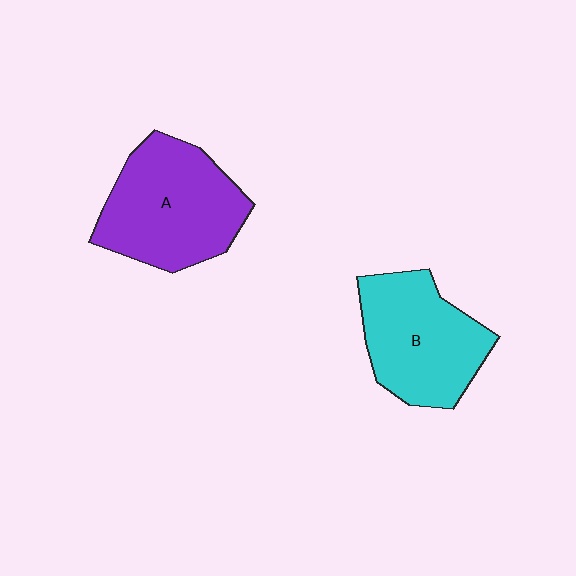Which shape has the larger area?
Shape A (purple).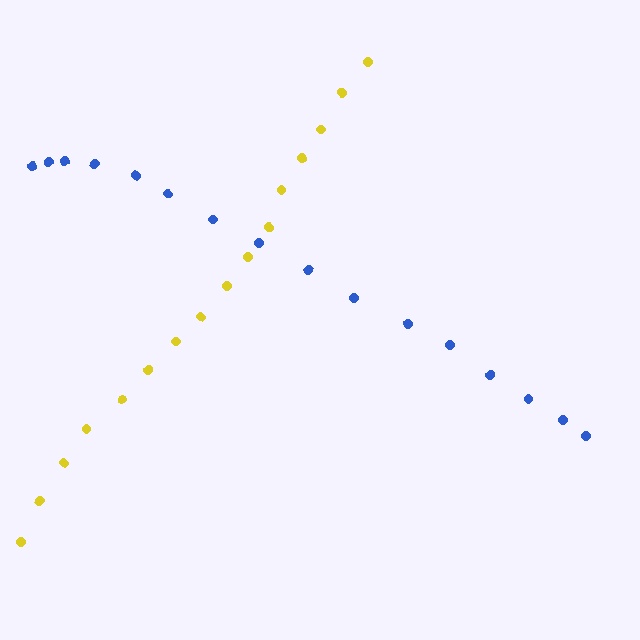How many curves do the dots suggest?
There are 2 distinct paths.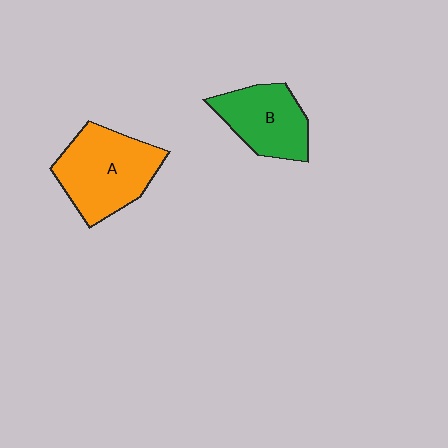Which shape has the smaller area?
Shape B (green).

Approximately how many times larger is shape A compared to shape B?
Approximately 1.3 times.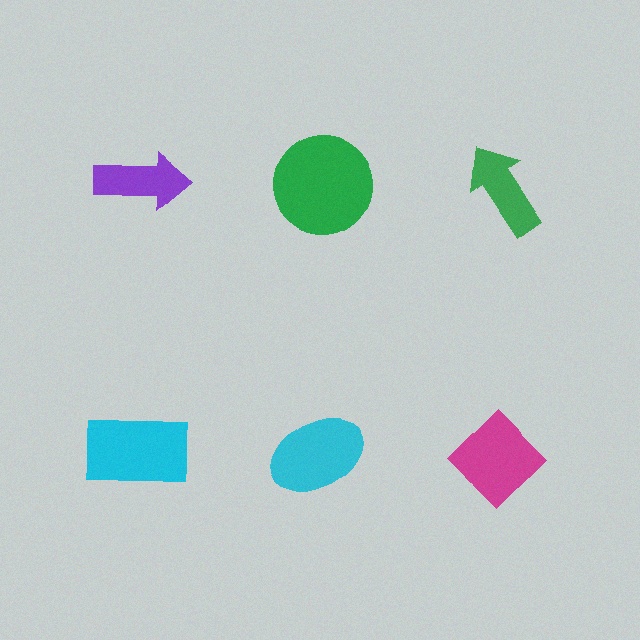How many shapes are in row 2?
3 shapes.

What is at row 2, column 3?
A magenta diamond.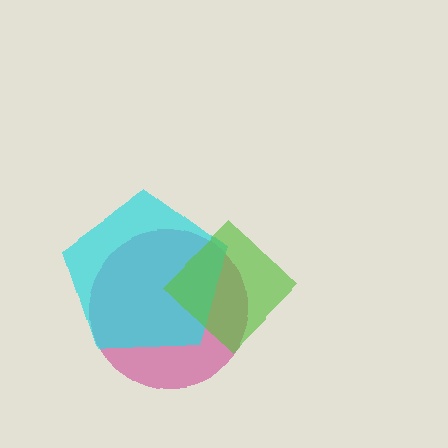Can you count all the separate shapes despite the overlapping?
Yes, there are 3 separate shapes.